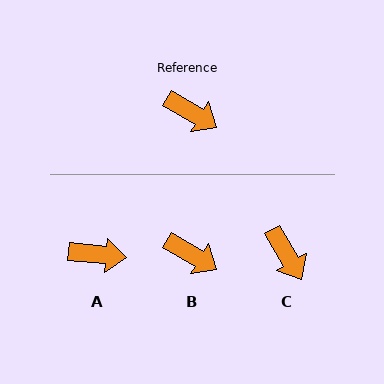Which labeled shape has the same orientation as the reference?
B.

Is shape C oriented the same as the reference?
No, it is off by about 29 degrees.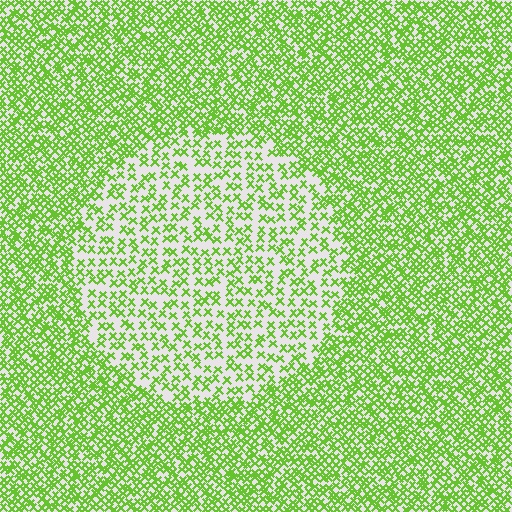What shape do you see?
I see a circle.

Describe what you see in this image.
The image contains small lime elements arranged at two different densities. A circle-shaped region is visible where the elements are less densely packed than the surrounding area.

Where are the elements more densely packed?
The elements are more densely packed outside the circle boundary.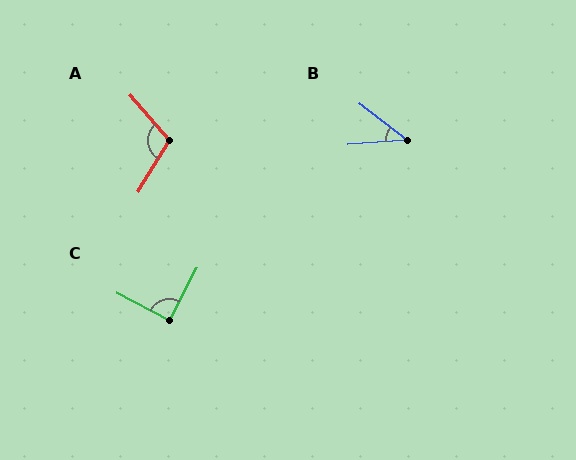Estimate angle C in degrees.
Approximately 90 degrees.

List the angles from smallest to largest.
B (41°), C (90°), A (108°).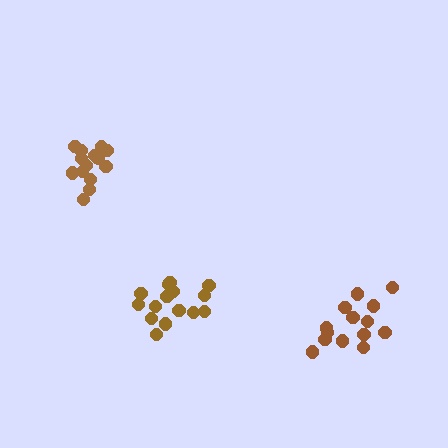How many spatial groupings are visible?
There are 3 spatial groupings.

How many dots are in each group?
Group 1: 14 dots, Group 2: 15 dots, Group 3: 14 dots (43 total).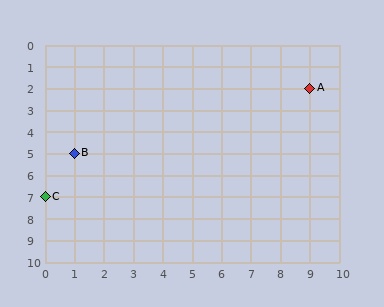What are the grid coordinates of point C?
Point C is at grid coordinates (0, 7).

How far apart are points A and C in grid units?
Points A and C are 9 columns and 5 rows apart (about 10.3 grid units diagonally).